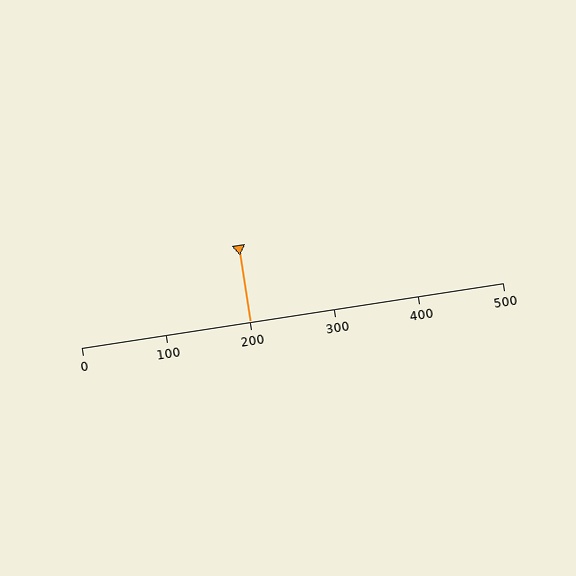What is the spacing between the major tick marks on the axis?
The major ticks are spaced 100 apart.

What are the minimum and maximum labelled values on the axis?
The axis runs from 0 to 500.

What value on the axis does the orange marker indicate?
The marker indicates approximately 200.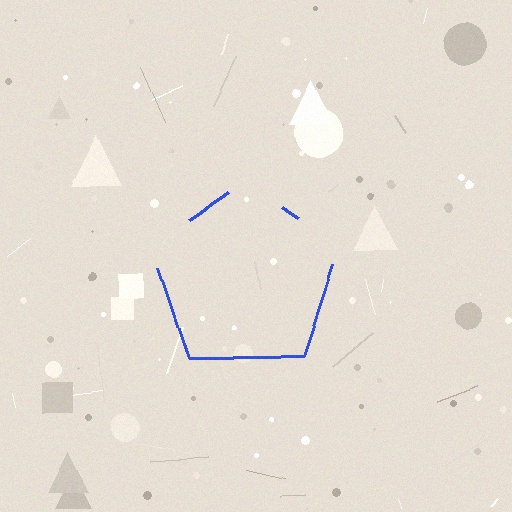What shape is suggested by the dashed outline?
The dashed outline suggests a pentagon.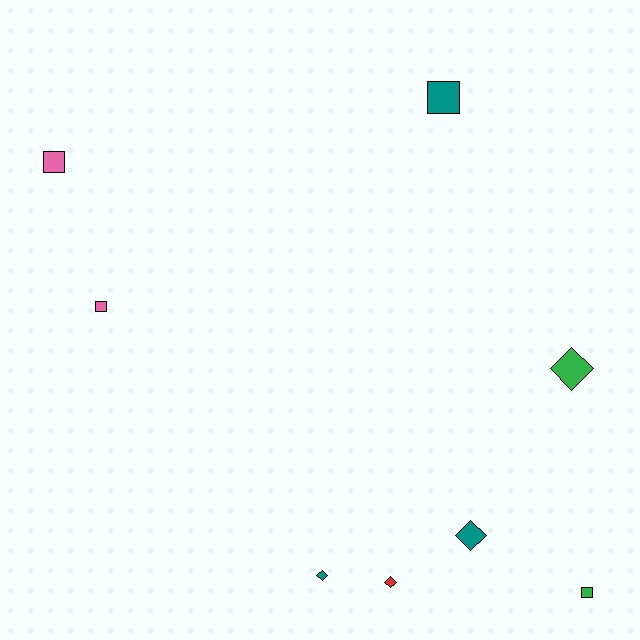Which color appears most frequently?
Teal, with 3 objects.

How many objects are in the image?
There are 8 objects.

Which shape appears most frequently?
Diamond, with 4 objects.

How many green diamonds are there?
There is 1 green diamond.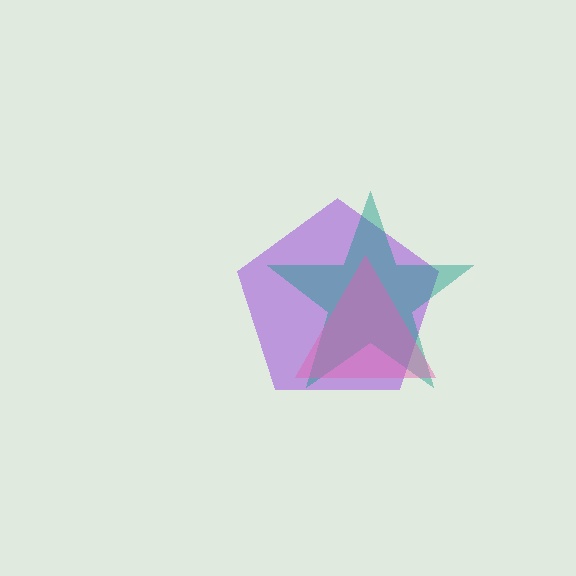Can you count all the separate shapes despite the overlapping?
Yes, there are 3 separate shapes.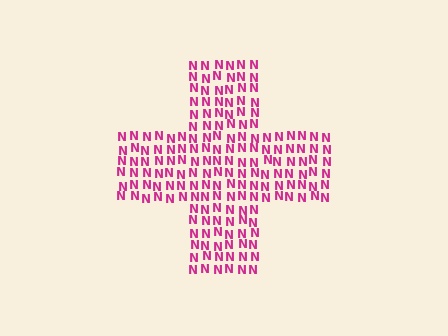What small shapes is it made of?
It is made of small letter N's.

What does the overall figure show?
The overall figure shows a cross.